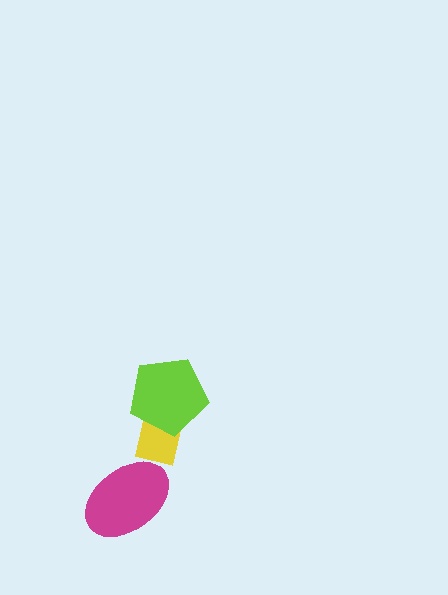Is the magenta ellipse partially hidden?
No, no other shape covers it.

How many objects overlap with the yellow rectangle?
1 object overlaps with the yellow rectangle.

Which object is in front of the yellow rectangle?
The lime pentagon is in front of the yellow rectangle.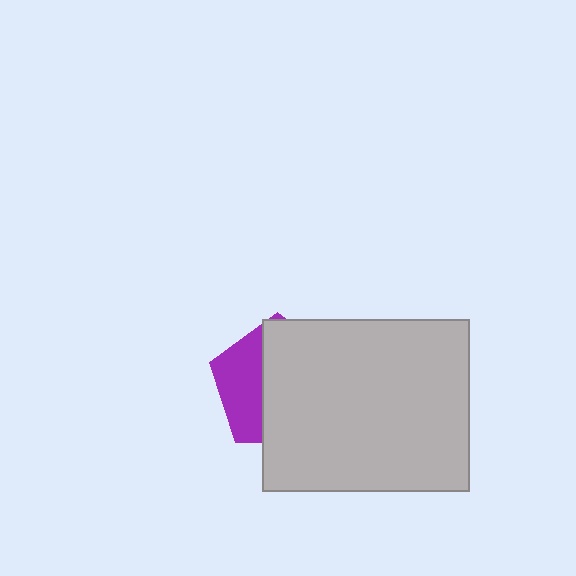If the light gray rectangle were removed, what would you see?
You would see the complete purple pentagon.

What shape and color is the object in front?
The object in front is a light gray rectangle.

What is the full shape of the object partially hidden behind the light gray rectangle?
The partially hidden object is a purple pentagon.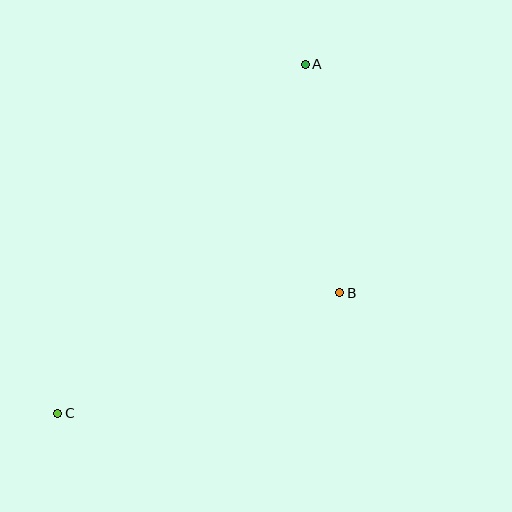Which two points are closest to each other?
Points A and B are closest to each other.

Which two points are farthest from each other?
Points A and C are farthest from each other.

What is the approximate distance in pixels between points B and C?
The distance between B and C is approximately 307 pixels.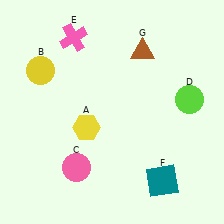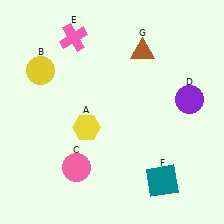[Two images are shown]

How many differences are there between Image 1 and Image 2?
There is 1 difference between the two images.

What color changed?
The circle (D) changed from lime in Image 1 to purple in Image 2.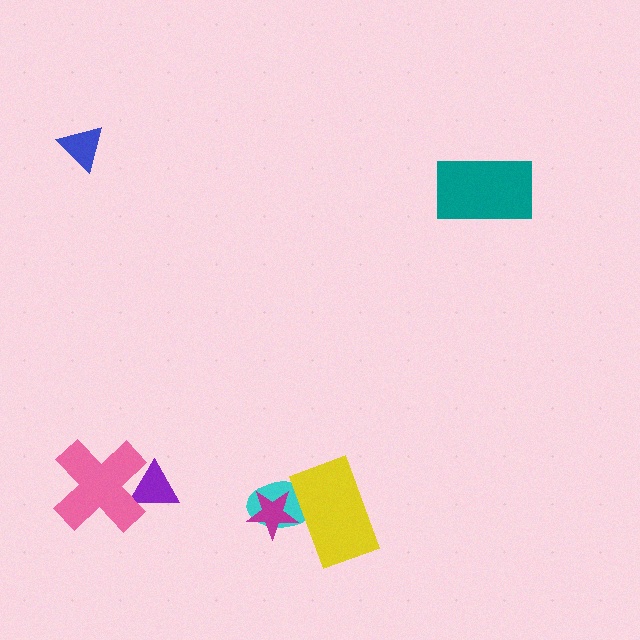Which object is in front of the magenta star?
The yellow rectangle is in front of the magenta star.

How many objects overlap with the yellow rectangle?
2 objects overlap with the yellow rectangle.